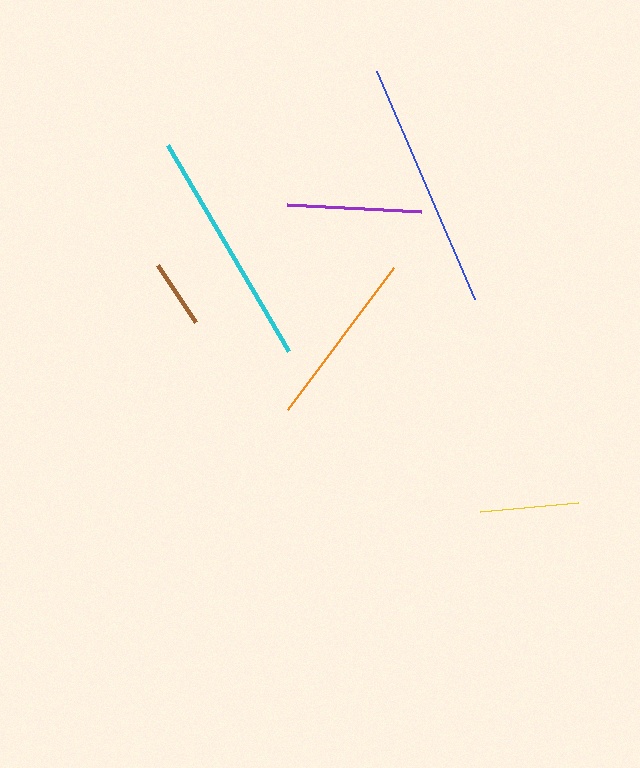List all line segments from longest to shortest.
From longest to shortest: blue, cyan, orange, purple, yellow, brown.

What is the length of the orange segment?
The orange segment is approximately 177 pixels long.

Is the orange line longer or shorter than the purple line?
The orange line is longer than the purple line.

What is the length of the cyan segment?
The cyan segment is approximately 239 pixels long.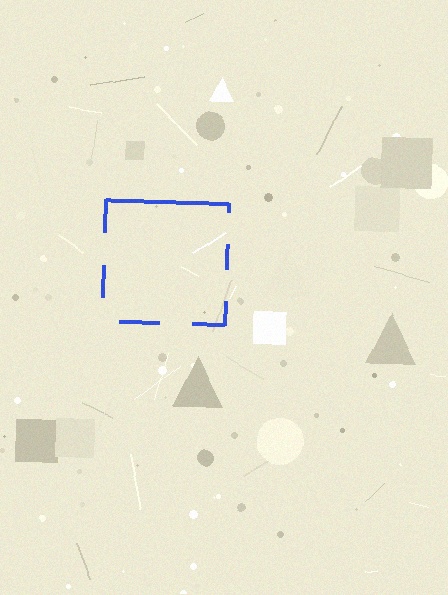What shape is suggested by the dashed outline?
The dashed outline suggests a square.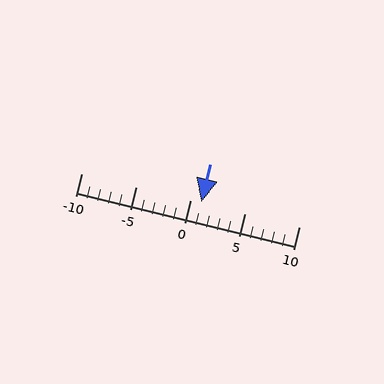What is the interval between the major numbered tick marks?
The major tick marks are spaced 5 units apart.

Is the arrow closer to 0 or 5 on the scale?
The arrow is closer to 0.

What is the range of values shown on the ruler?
The ruler shows values from -10 to 10.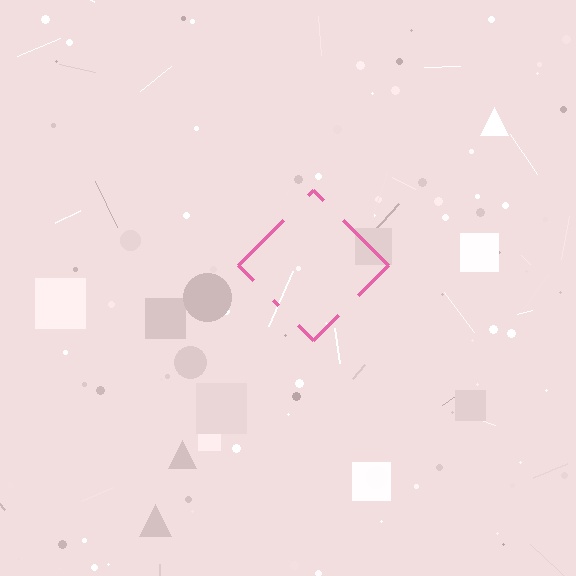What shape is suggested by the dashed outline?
The dashed outline suggests a diamond.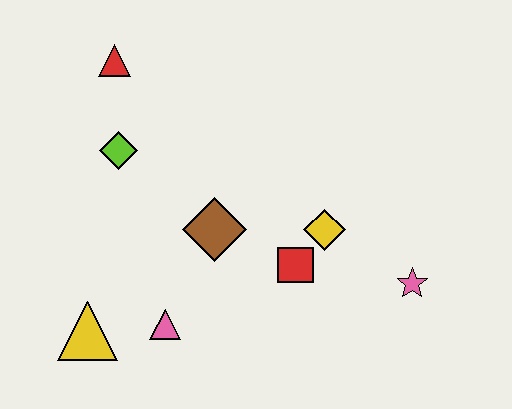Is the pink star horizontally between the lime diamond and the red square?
No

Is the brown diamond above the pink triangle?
Yes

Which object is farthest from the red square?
The red triangle is farthest from the red square.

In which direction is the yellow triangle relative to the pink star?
The yellow triangle is to the left of the pink star.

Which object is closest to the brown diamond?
The red square is closest to the brown diamond.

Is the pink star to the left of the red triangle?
No